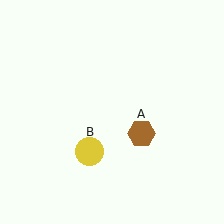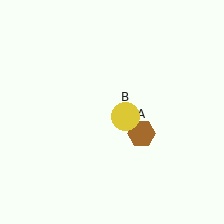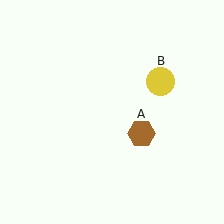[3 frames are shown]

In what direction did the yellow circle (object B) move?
The yellow circle (object B) moved up and to the right.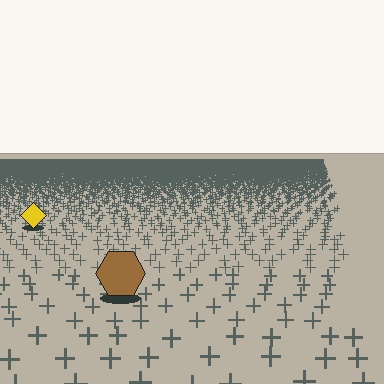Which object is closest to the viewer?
The brown hexagon is closest. The texture marks near it are larger and more spread out.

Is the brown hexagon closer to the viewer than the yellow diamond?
Yes. The brown hexagon is closer — you can tell from the texture gradient: the ground texture is coarser near it.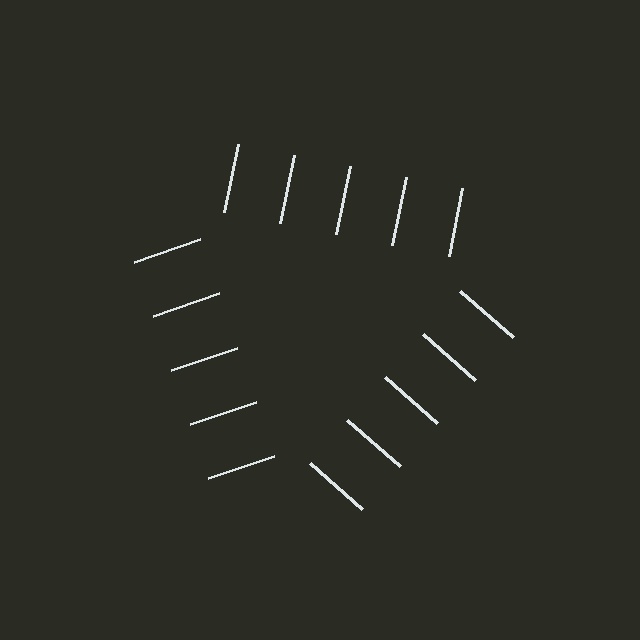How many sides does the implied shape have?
3 sides — the line-ends trace a triangle.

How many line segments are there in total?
15 — 5 along each of the 3 edges.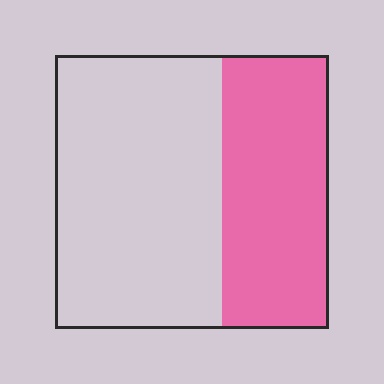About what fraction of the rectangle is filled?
About two fifths (2/5).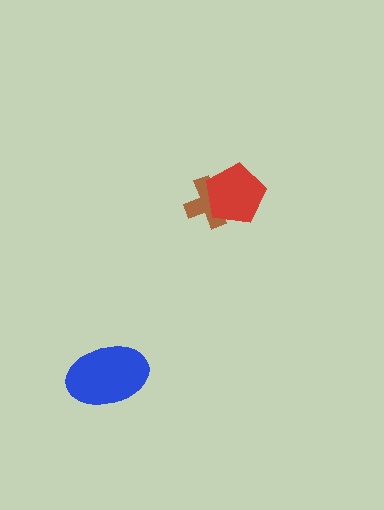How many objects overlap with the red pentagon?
1 object overlaps with the red pentagon.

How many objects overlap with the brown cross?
1 object overlaps with the brown cross.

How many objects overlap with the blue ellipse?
0 objects overlap with the blue ellipse.